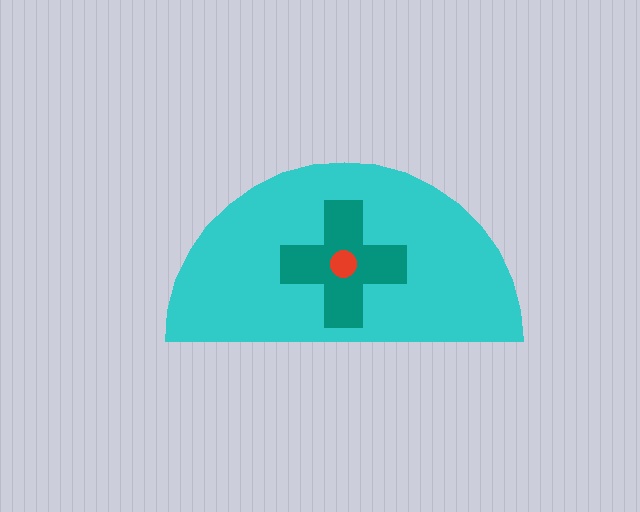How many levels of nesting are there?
3.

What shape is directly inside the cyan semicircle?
The teal cross.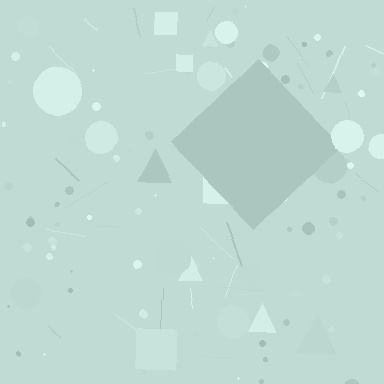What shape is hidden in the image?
A diamond is hidden in the image.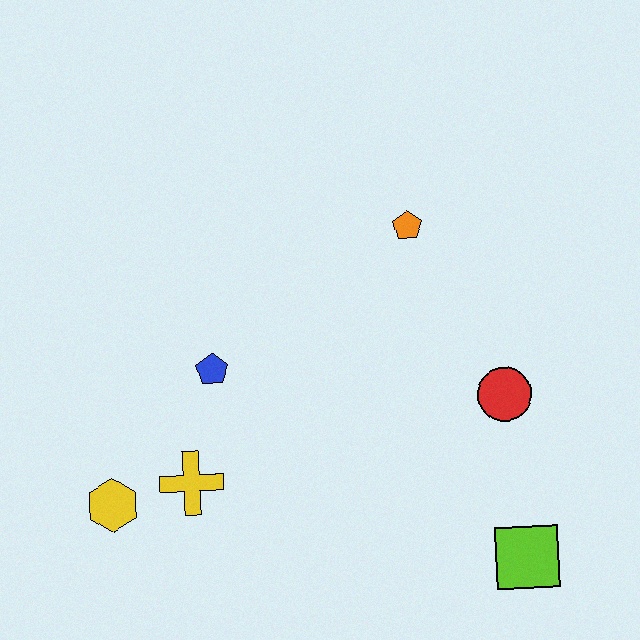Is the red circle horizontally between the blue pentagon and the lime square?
Yes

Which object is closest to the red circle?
The lime square is closest to the red circle.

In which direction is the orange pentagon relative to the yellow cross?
The orange pentagon is above the yellow cross.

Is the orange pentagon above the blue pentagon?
Yes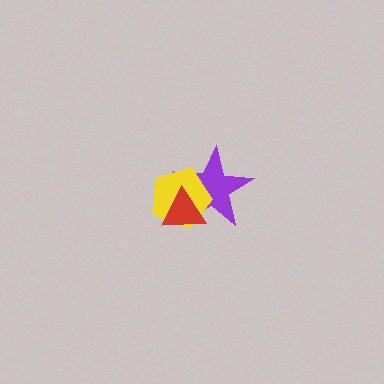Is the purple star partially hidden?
Yes, it is partially covered by another shape.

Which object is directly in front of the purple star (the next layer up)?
The yellow pentagon is directly in front of the purple star.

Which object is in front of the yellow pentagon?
The red triangle is in front of the yellow pentagon.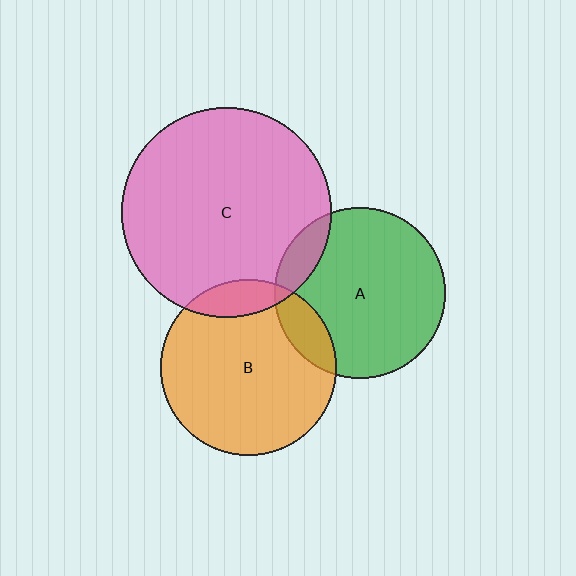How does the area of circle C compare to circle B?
Approximately 1.4 times.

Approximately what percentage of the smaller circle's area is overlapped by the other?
Approximately 10%.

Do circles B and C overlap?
Yes.